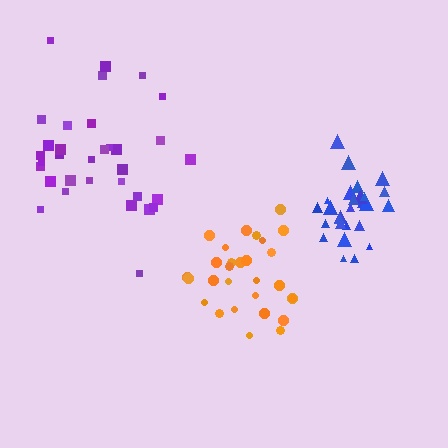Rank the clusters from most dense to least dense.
blue, orange, purple.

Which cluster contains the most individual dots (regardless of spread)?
Purple (33).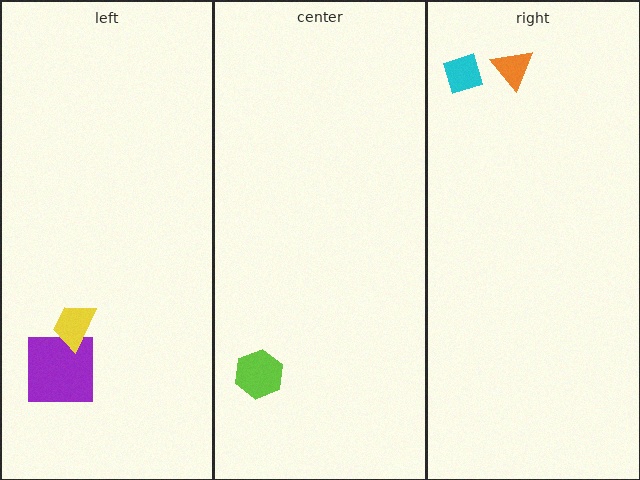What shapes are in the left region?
The purple square, the yellow trapezoid.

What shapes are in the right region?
The orange triangle, the cyan diamond.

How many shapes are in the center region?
1.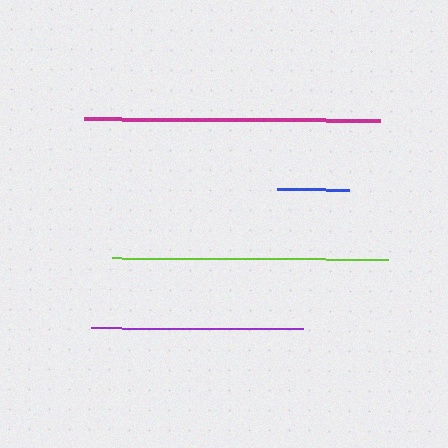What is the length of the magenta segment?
The magenta segment is approximately 297 pixels long.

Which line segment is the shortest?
The blue line is the shortest at approximately 72 pixels.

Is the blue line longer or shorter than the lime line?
The lime line is longer than the blue line.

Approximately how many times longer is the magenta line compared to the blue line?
The magenta line is approximately 4.1 times the length of the blue line.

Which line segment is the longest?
The magenta line is the longest at approximately 297 pixels.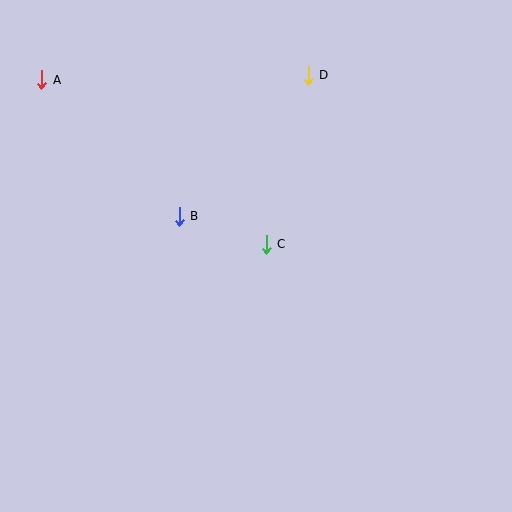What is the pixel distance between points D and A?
The distance between D and A is 266 pixels.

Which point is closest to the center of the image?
Point C at (266, 244) is closest to the center.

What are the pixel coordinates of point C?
Point C is at (266, 244).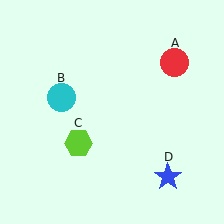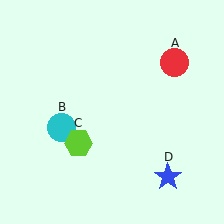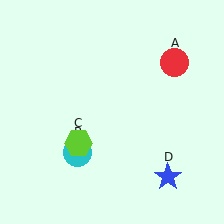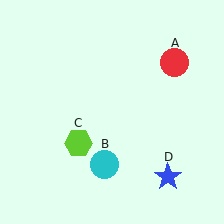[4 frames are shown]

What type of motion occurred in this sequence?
The cyan circle (object B) rotated counterclockwise around the center of the scene.